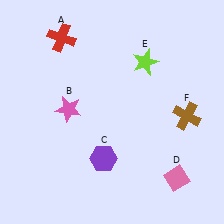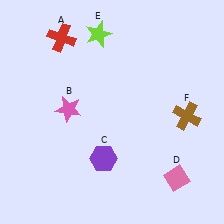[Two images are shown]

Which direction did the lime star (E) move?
The lime star (E) moved left.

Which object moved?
The lime star (E) moved left.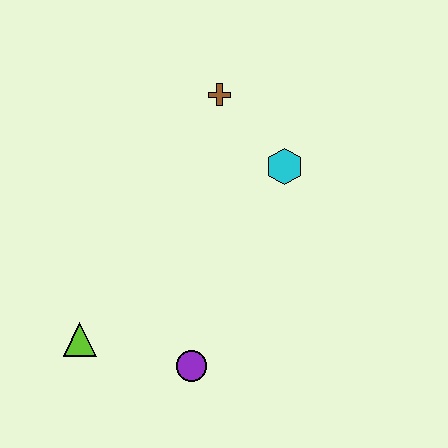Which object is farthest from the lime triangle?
The brown cross is farthest from the lime triangle.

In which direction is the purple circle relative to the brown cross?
The purple circle is below the brown cross.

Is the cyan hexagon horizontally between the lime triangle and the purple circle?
No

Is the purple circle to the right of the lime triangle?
Yes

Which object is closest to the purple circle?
The lime triangle is closest to the purple circle.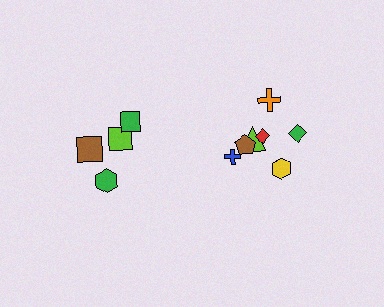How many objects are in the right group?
There are 7 objects.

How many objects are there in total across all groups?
There are 11 objects.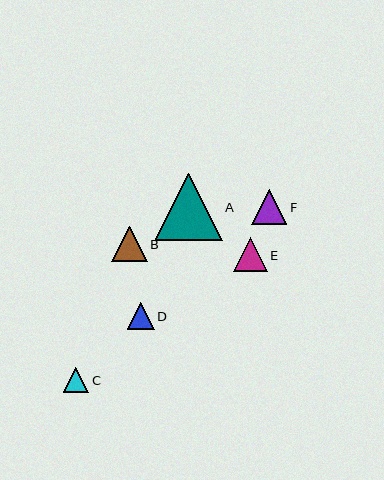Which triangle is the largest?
Triangle A is the largest with a size of approximately 68 pixels.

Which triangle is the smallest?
Triangle C is the smallest with a size of approximately 25 pixels.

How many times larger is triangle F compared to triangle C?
Triangle F is approximately 1.4 times the size of triangle C.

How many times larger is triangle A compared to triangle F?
Triangle A is approximately 1.9 times the size of triangle F.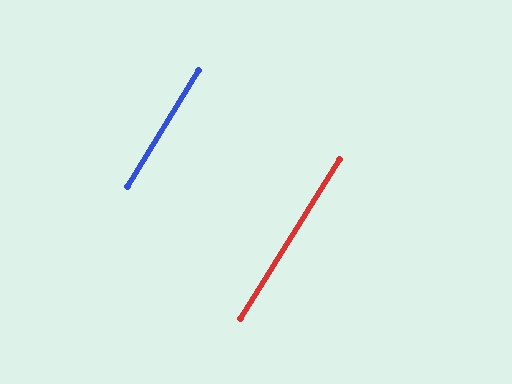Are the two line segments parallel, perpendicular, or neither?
Parallel — their directions differ by only 0.4°.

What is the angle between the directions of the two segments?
Approximately 0 degrees.